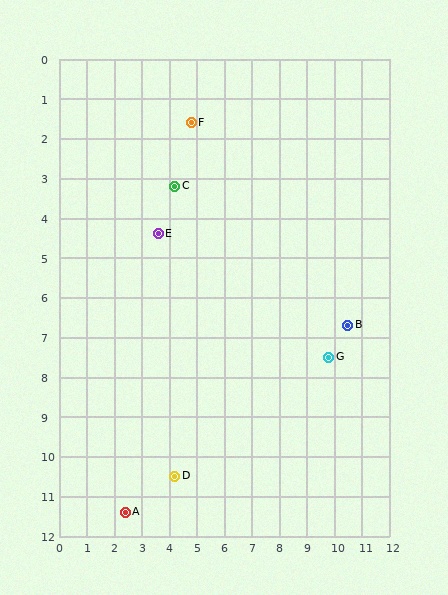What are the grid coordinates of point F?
Point F is at approximately (4.8, 1.6).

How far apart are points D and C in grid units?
Points D and C are about 7.3 grid units apart.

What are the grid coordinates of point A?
Point A is at approximately (2.4, 11.4).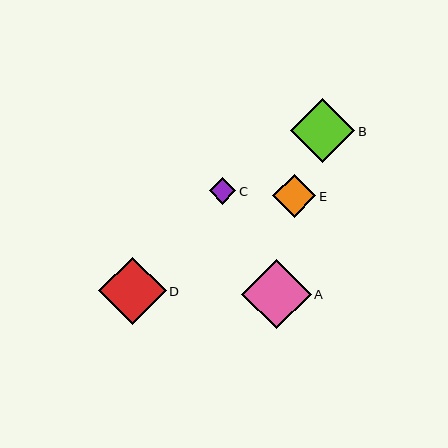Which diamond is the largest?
Diamond A is the largest with a size of approximately 69 pixels.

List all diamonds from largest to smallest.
From largest to smallest: A, D, B, E, C.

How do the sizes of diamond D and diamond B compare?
Diamond D and diamond B are approximately the same size.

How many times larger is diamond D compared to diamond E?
Diamond D is approximately 1.6 times the size of diamond E.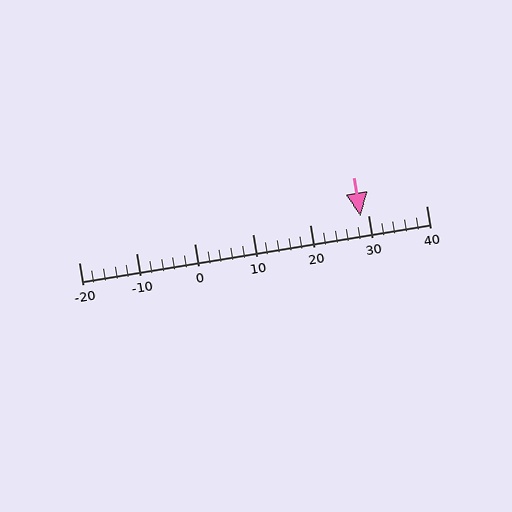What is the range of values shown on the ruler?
The ruler shows values from -20 to 40.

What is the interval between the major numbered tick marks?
The major tick marks are spaced 10 units apart.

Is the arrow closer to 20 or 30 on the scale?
The arrow is closer to 30.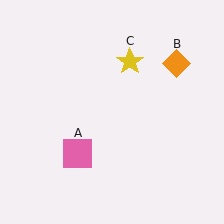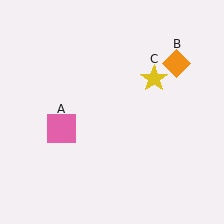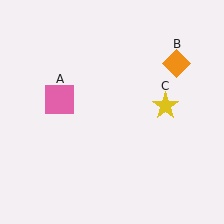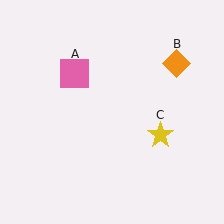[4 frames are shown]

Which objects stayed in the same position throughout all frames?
Orange diamond (object B) remained stationary.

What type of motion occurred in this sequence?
The pink square (object A), yellow star (object C) rotated clockwise around the center of the scene.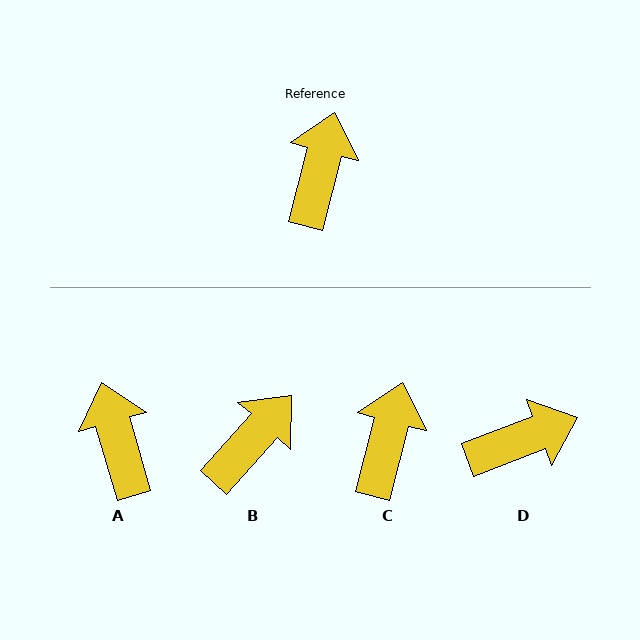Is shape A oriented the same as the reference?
No, it is off by about 31 degrees.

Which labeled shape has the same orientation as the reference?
C.